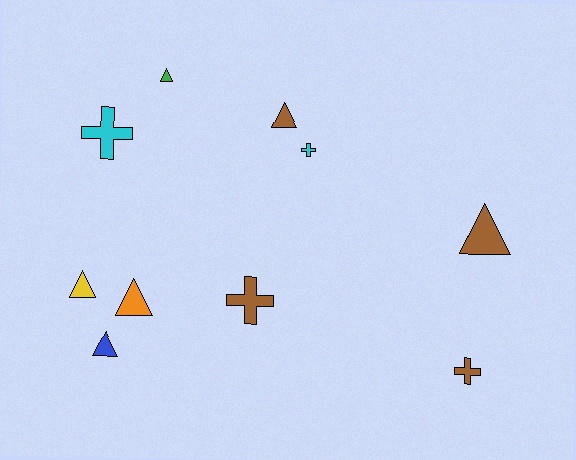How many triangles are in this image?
There are 6 triangles.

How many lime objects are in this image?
There are no lime objects.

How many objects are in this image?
There are 10 objects.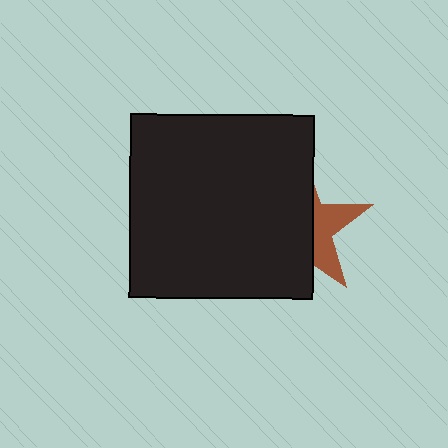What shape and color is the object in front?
The object in front is a black square.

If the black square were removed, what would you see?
You would see the complete brown star.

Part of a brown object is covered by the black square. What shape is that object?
It is a star.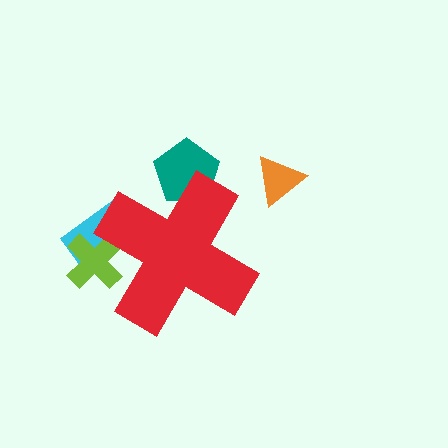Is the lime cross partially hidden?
Yes, the lime cross is partially hidden behind the red cross.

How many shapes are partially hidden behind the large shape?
3 shapes are partially hidden.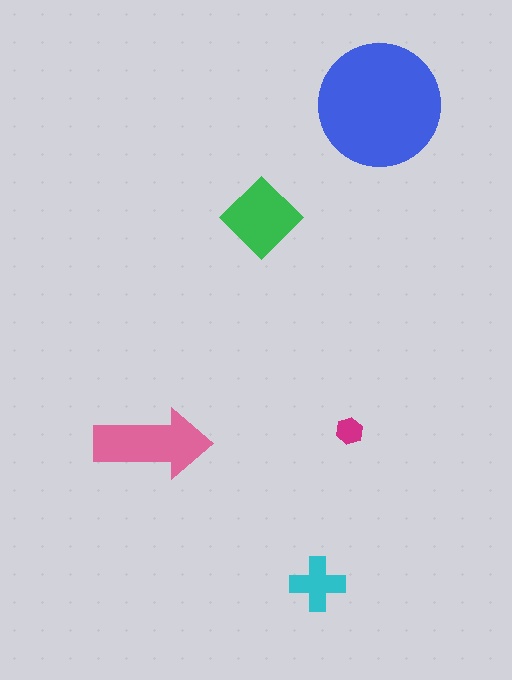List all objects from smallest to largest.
The magenta hexagon, the cyan cross, the green diamond, the pink arrow, the blue circle.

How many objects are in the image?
There are 5 objects in the image.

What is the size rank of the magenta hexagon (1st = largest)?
5th.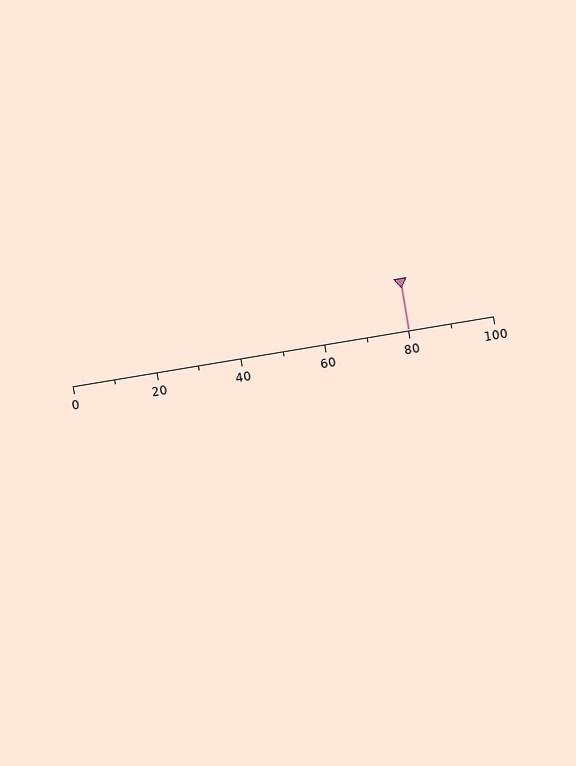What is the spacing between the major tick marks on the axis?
The major ticks are spaced 20 apart.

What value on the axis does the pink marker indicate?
The marker indicates approximately 80.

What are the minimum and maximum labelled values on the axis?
The axis runs from 0 to 100.